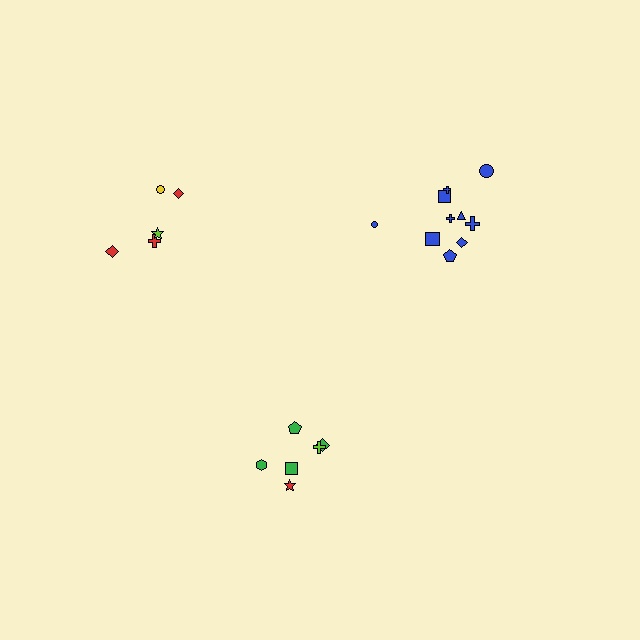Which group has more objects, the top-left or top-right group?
The top-right group.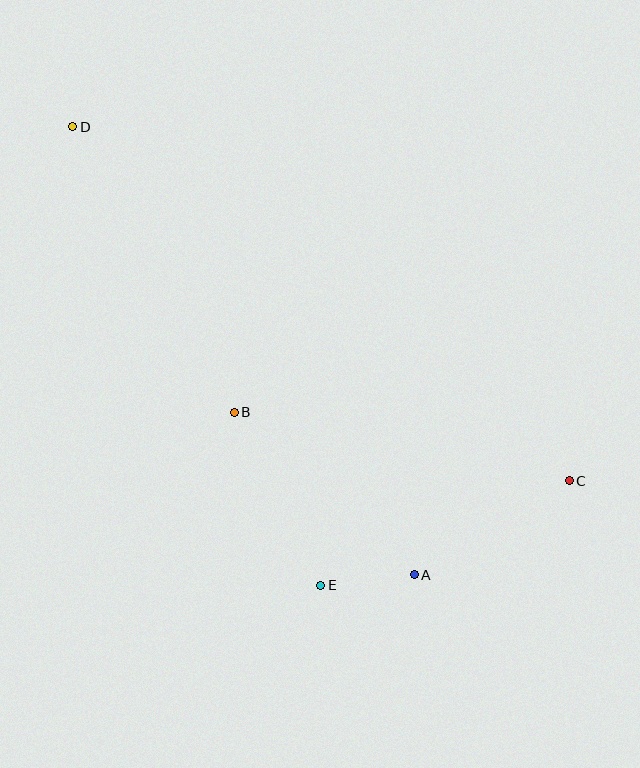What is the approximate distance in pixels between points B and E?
The distance between B and E is approximately 193 pixels.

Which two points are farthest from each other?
Points C and D are farthest from each other.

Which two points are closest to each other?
Points A and E are closest to each other.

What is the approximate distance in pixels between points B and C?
The distance between B and C is approximately 342 pixels.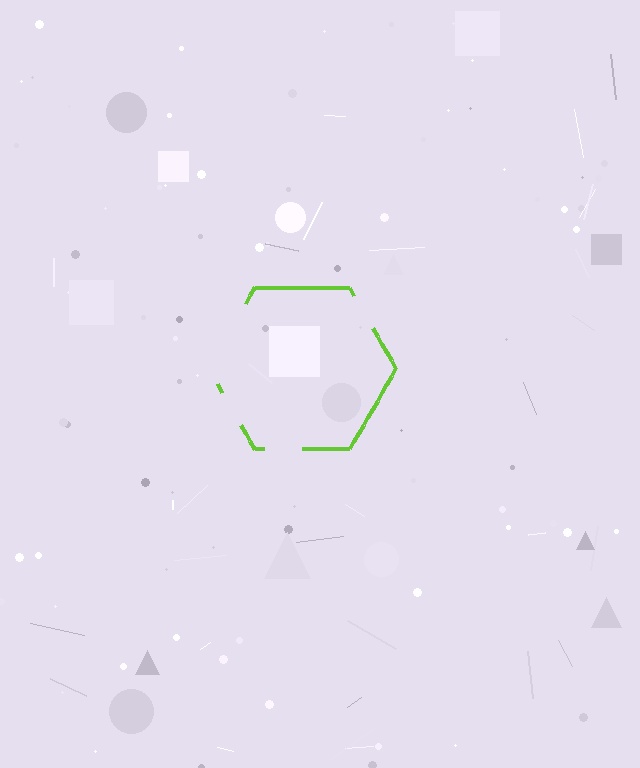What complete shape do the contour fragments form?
The contour fragments form a hexagon.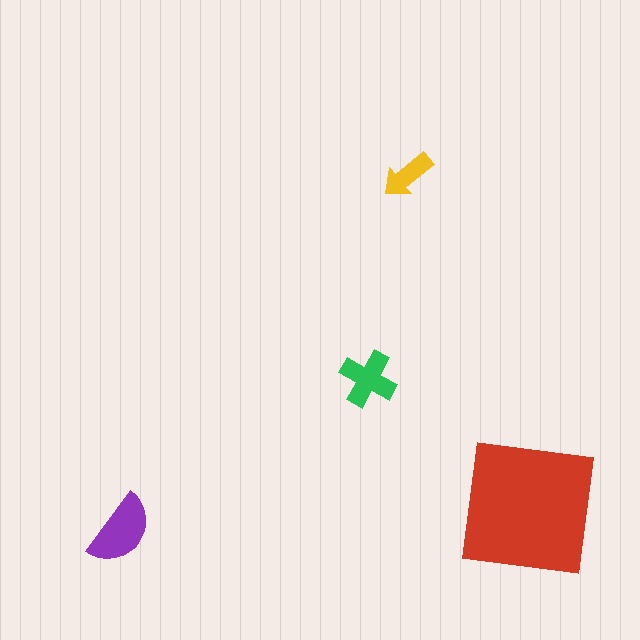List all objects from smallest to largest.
The yellow arrow, the green cross, the purple semicircle, the red square.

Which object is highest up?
The yellow arrow is topmost.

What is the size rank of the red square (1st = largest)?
1st.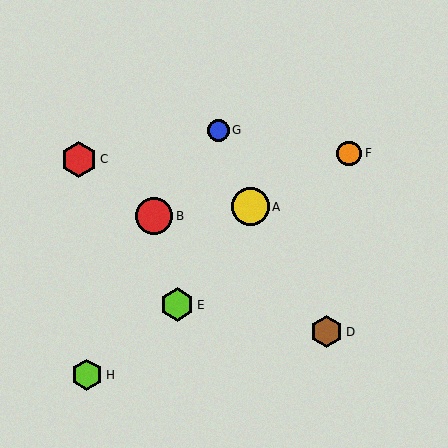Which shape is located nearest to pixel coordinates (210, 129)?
The blue circle (labeled G) at (218, 130) is nearest to that location.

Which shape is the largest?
The yellow circle (labeled A) is the largest.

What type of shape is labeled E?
Shape E is a lime hexagon.